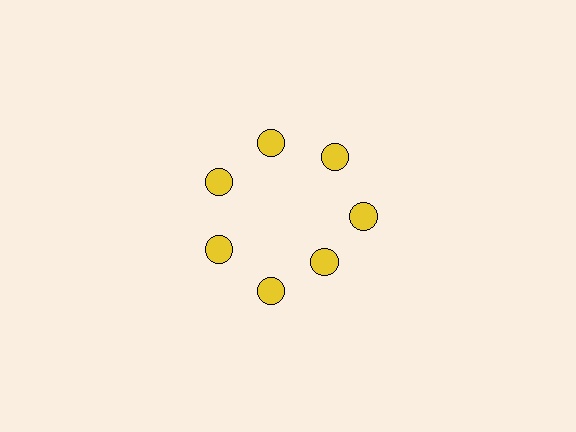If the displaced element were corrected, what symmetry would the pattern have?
It would have 7-fold rotational symmetry — the pattern would map onto itself every 51 degrees.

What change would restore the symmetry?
The symmetry would be restored by moving it outward, back onto the ring so that all 7 circles sit at equal angles and equal distance from the center.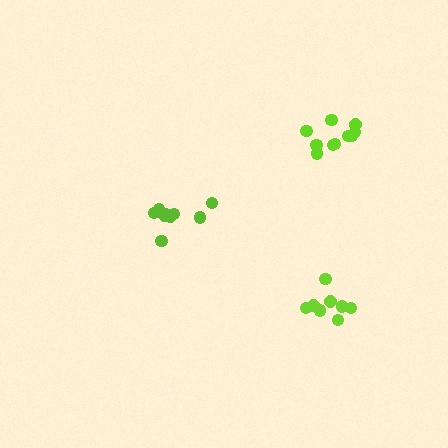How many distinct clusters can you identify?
There are 3 distinct clusters.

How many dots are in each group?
Group 1: 9 dots, Group 2: 8 dots, Group 3: 10 dots (27 total).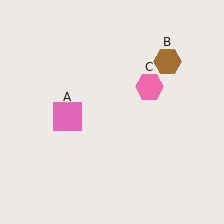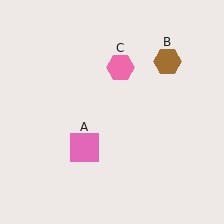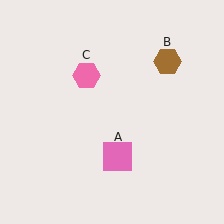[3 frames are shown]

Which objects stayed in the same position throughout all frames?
Brown hexagon (object B) remained stationary.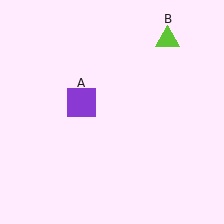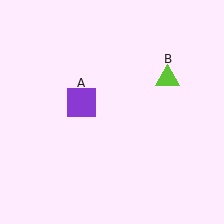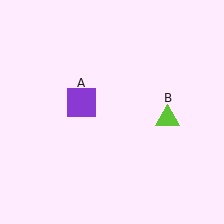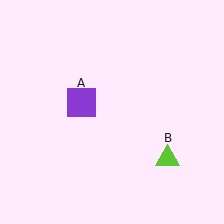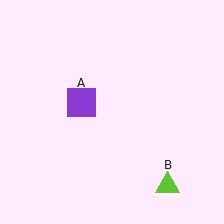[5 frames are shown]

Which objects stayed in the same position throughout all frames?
Purple square (object A) remained stationary.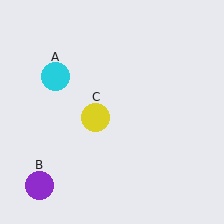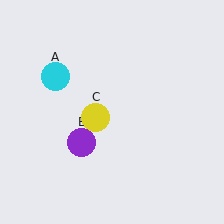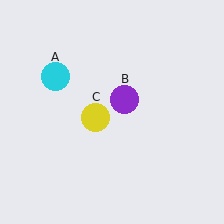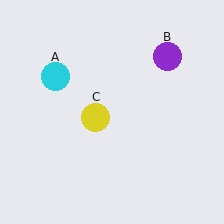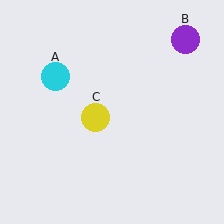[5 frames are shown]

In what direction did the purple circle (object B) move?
The purple circle (object B) moved up and to the right.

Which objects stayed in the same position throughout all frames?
Cyan circle (object A) and yellow circle (object C) remained stationary.